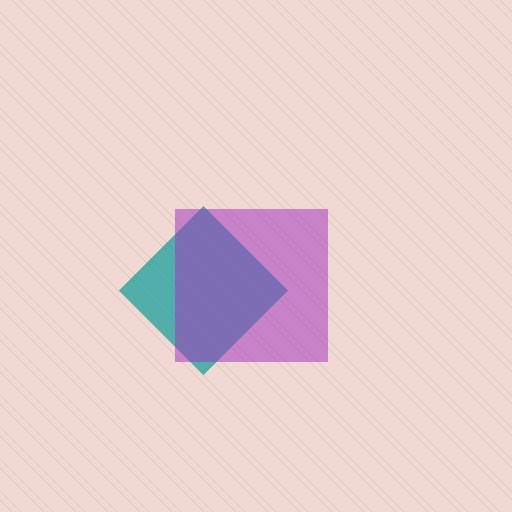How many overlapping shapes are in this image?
There are 2 overlapping shapes in the image.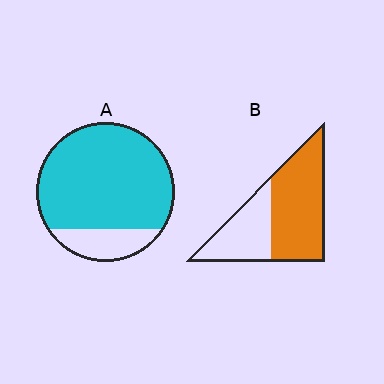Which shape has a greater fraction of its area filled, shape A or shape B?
Shape A.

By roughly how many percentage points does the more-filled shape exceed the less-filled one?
By roughly 20 percentage points (A over B).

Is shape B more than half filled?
Yes.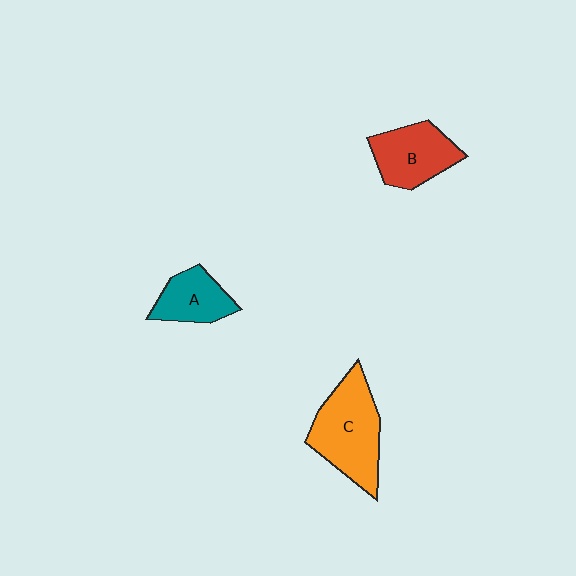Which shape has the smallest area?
Shape A (teal).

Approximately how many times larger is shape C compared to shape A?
Approximately 1.8 times.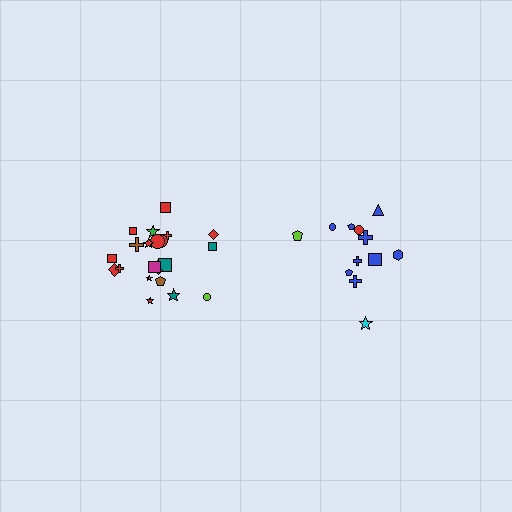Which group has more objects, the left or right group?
The left group.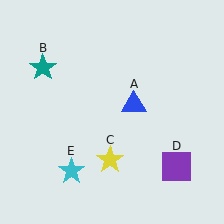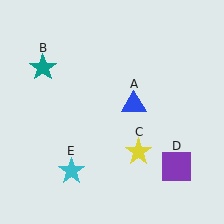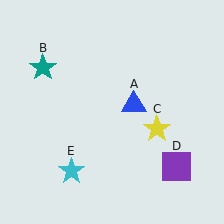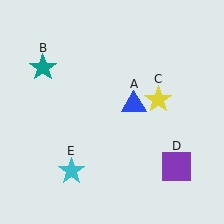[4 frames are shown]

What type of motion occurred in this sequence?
The yellow star (object C) rotated counterclockwise around the center of the scene.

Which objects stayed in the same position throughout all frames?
Blue triangle (object A) and teal star (object B) and purple square (object D) and cyan star (object E) remained stationary.